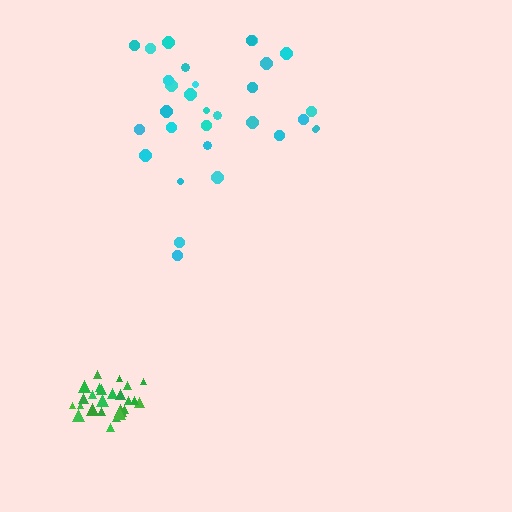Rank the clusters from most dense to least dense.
green, cyan.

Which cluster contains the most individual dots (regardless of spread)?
Cyan (31).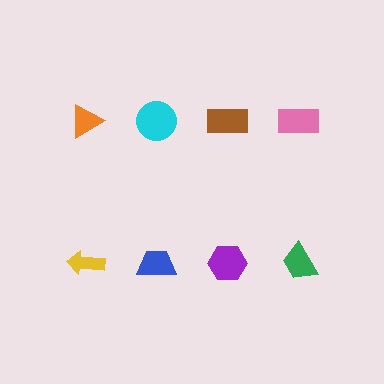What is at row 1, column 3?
A brown rectangle.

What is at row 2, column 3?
A purple hexagon.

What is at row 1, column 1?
An orange triangle.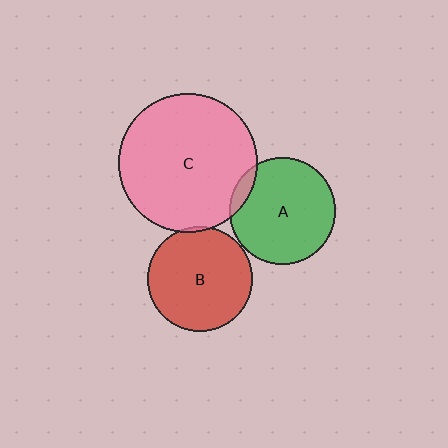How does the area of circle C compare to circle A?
Approximately 1.7 times.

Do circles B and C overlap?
Yes.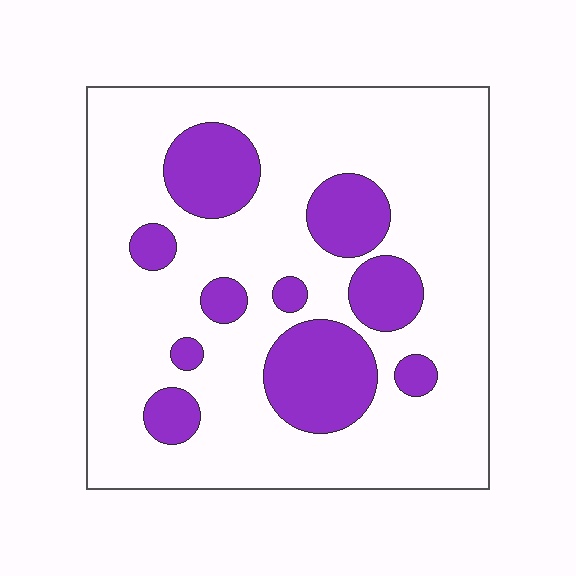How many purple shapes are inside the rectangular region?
10.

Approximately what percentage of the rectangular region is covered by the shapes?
Approximately 25%.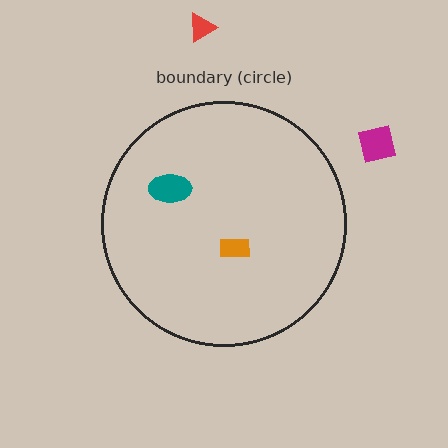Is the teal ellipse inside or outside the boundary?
Inside.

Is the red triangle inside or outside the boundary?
Outside.